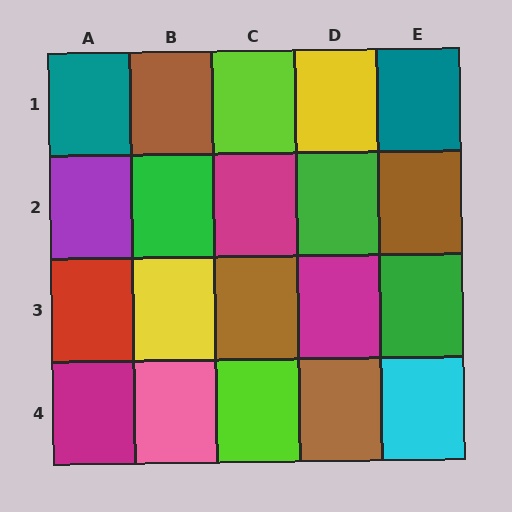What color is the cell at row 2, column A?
Purple.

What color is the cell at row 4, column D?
Brown.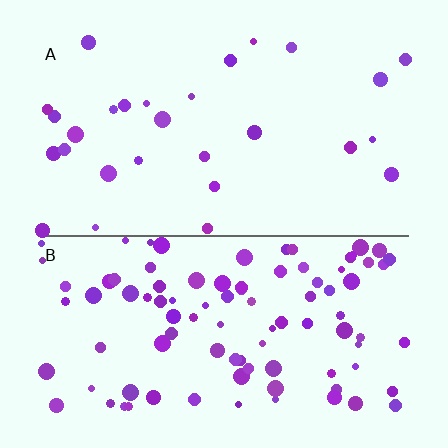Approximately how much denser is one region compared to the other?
Approximately 3.4× — region B over region A.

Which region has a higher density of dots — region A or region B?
B (the bottom).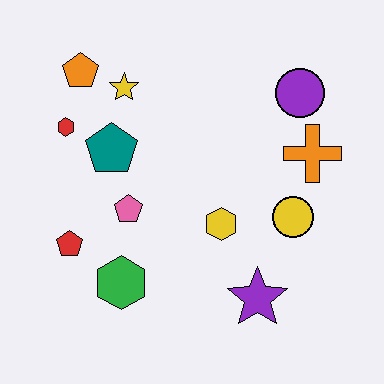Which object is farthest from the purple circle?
The red pentagon is farthest from the purple circle.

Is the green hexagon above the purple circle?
No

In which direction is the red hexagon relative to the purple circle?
The red hexagon is to the left of the purple circle.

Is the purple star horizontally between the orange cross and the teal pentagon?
Yes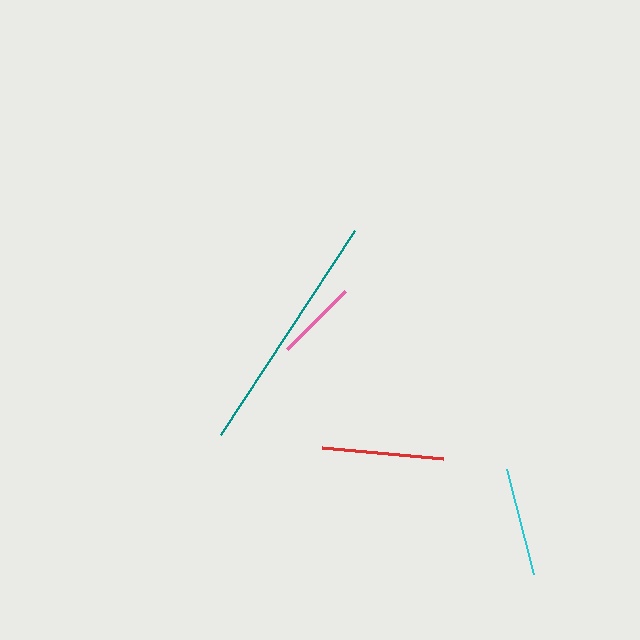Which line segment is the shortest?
The pink line is the shortest at approximately 83 pixels.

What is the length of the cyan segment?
The cyan segment is approximately 108 pixels long.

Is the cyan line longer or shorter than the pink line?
The cyan line is longer than the pink line.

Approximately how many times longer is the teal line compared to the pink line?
The teal line is approximately 3.0 times the length of the pink line.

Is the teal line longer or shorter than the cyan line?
The teal line is longer than the cyan line.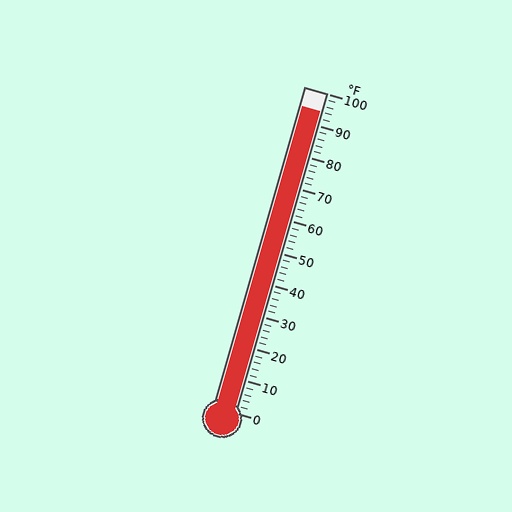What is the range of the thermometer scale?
The thermometer scale ranges from 0°F to 100°F.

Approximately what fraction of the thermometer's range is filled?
The thermometer is filled to approximately 95% of its range.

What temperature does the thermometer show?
The thermometer shows approximately 94°F.